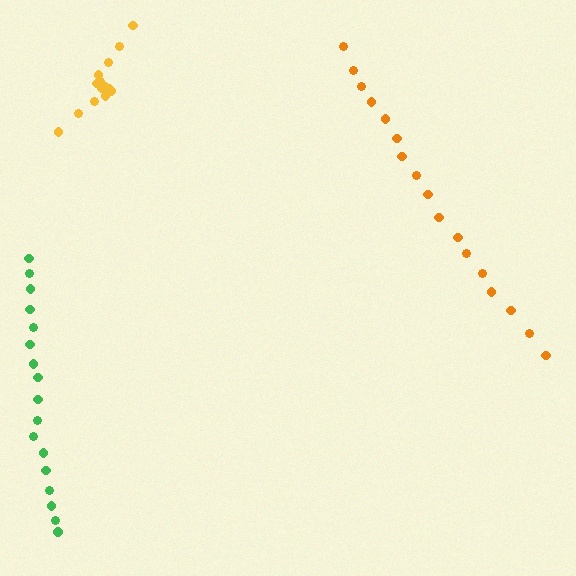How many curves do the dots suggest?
There are 3 distinct paths.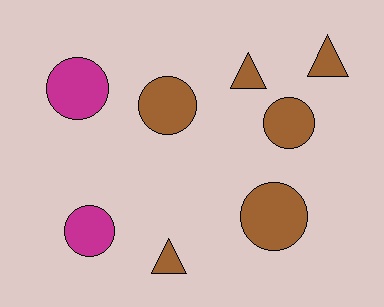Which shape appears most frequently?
Circle, with 5 objects.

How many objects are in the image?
There are 8 objects.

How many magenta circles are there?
There are 2 magenta circles.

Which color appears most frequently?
Brown, with 6 objects.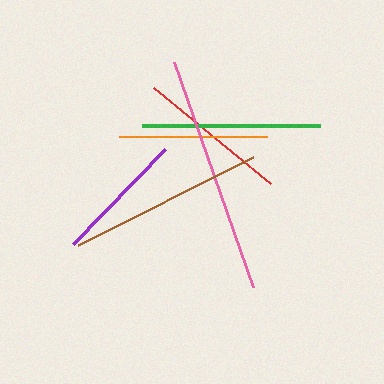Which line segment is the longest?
The pink line is the longest at approximately 238 pixels.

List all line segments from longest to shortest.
From longest to shortest: pink, brown, green, red, orange, purple.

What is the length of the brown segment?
The brown segment is approximately 197 pixels long.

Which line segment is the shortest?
The purple line is the shortest at approximately 132 pixels.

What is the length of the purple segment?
The purple segment is approximately 132 pixels long.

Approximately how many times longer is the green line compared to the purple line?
The green line is approximately 1.3 times the length of the purple line.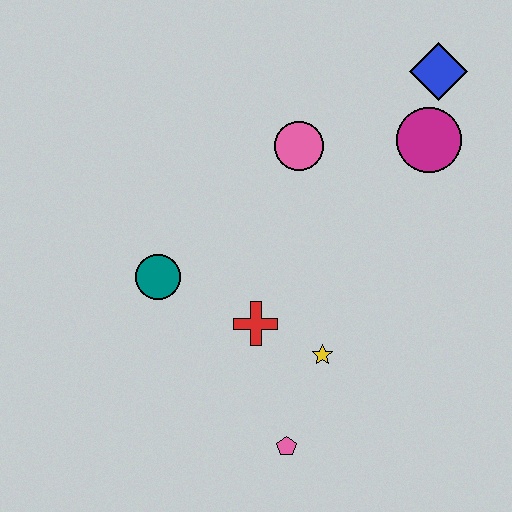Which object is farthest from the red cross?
The blue diamond is farthest from the red cross.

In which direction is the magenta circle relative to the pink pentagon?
The magenta circle is above the pink pentagon.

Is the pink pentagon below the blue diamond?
Yes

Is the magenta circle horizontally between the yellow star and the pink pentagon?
No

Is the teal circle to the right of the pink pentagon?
No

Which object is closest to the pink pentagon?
The yellow star is closest to the pink pentagon.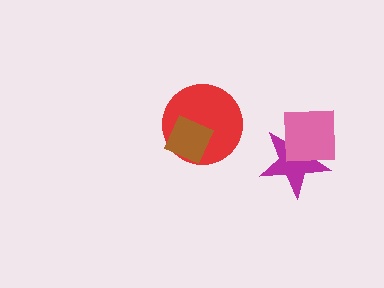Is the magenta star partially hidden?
Yes, it is partially covered by another shape.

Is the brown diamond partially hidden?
No, no other shape covers it.